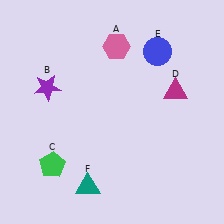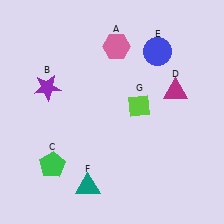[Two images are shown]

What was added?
A lime diamond (G) was added in Image 2.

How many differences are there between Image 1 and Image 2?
There is 1 difference between the two images.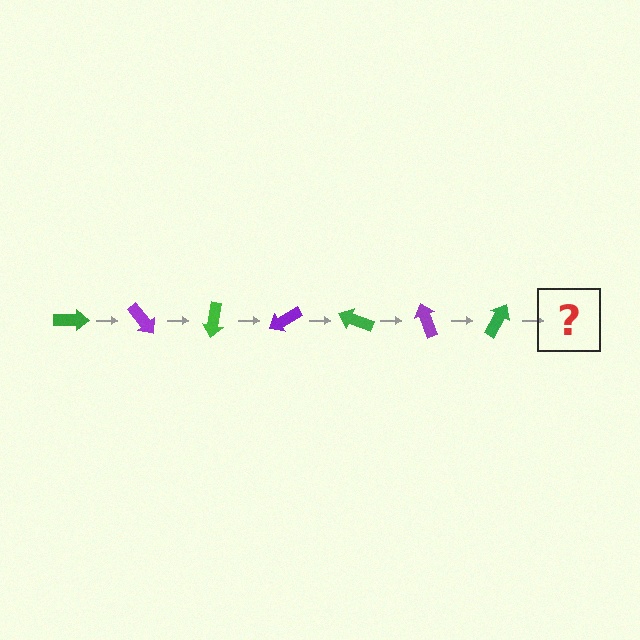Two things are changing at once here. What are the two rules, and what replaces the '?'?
The two rules are that it rotates 50 degrees each step and the color cycles through green and purple. The '?' should be a purple arrow, rotated 350 degrees from the start.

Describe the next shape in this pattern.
It should be a purple arrow, rotated 350 degrees from the start.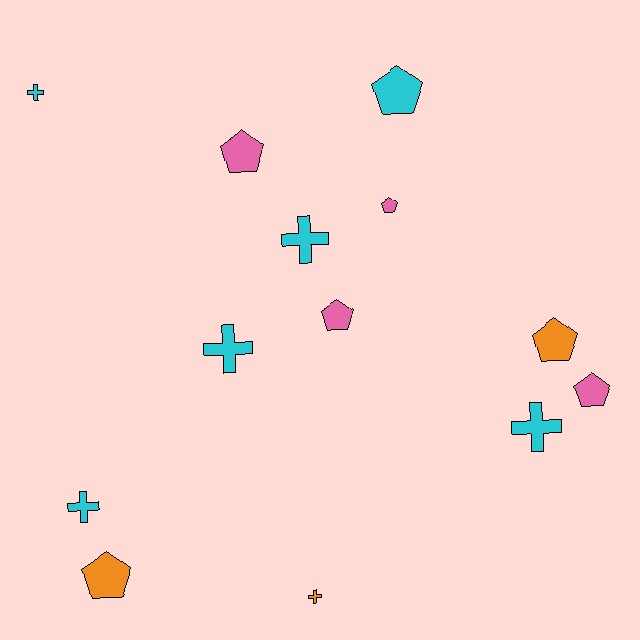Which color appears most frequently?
Cyan, with 6 objects.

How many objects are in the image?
There are 13 objects.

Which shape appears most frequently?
Pentagon, with 7 objects.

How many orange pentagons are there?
There are 2 orange pentagons.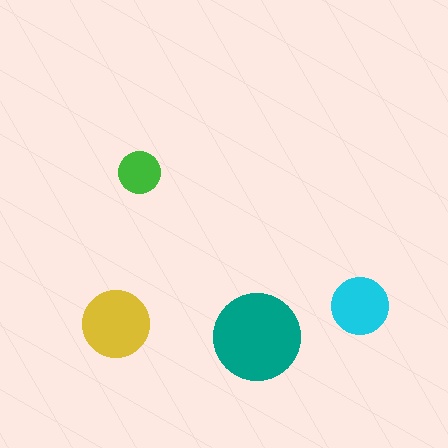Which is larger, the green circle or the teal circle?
The teal one.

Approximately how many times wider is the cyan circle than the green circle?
About 1.5 times wider.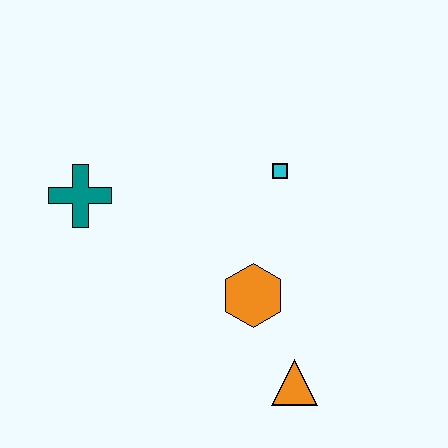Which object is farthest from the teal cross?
The orange triangle is farthest from the teal cross.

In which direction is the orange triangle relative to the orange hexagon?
The orange triangle is below the orange hexagon.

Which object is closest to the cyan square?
The orange hexagon is closest to the cyan square.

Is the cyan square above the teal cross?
Yes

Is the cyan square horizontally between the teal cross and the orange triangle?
Yes